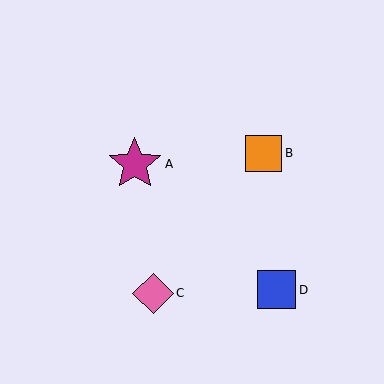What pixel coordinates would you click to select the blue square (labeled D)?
Click at (277, 290) to select the blue square D.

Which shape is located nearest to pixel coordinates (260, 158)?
The orange square (labeled B) at (264, 153) is nearest to that location.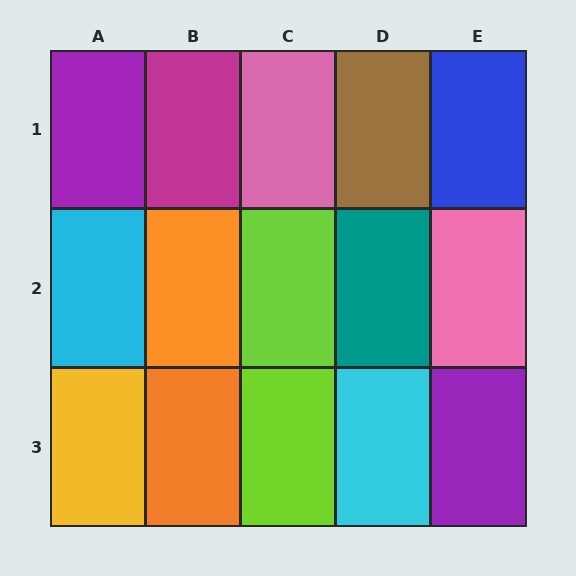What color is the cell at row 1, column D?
Brown.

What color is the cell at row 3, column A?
Yellow.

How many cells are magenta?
1 cell is magenta.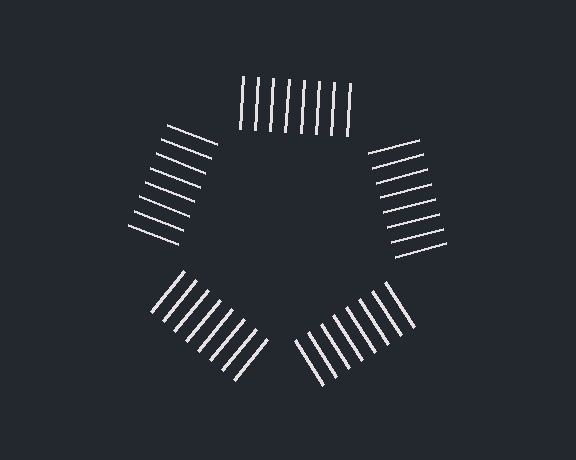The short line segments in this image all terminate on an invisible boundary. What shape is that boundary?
An illusory pentagon — the line segments terminate on its edges but no continuous stroke is drawn.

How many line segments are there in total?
40 — 8 along each of the 5 edges.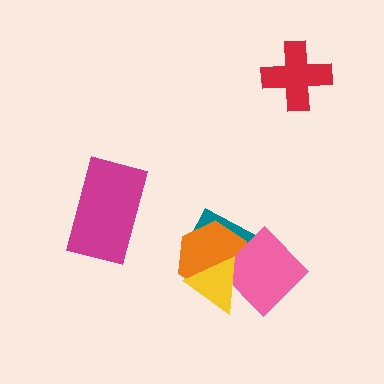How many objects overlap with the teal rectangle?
3 objects overlap with the teal rectangle.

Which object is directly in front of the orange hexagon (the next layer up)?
The pink diamond is directly in front of the orange hexagon.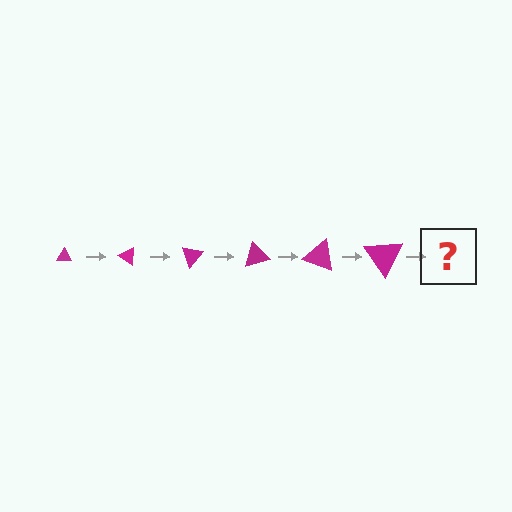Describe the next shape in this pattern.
It should be a triangle, larger than the previous one and rotated 210 degrees from the start.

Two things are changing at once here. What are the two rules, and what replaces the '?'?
The two rules are that the triangle grows larger each step and it rotates 35 degrees each step. The '?' should be a triangle, larger than the previous one and rotated 210 degrees from the start.